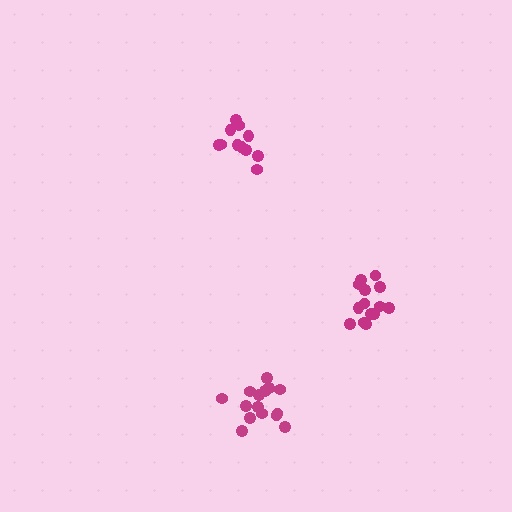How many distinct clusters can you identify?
There are 3 distinct clusters.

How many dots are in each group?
Group 1: 14 dots, Group 2: 11 dots, Group 3: 15 dots (40 total).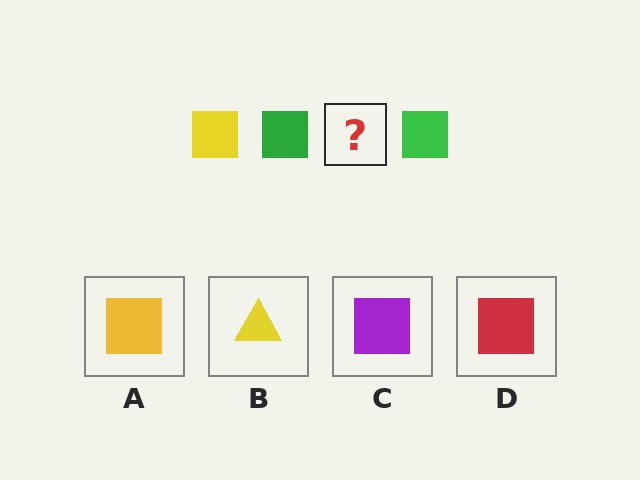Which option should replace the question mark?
Option A.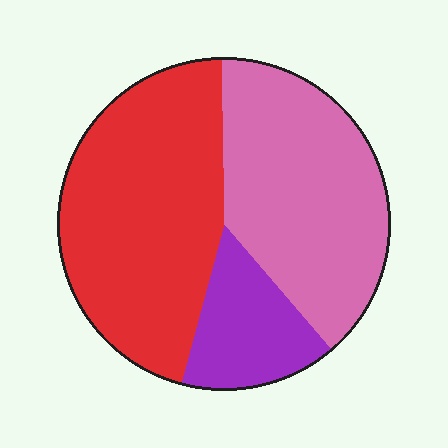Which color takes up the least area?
Purple, at roughly 15%.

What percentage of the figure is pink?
Pink takes up about two fifths (2/5) of the figure.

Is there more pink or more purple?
Pink.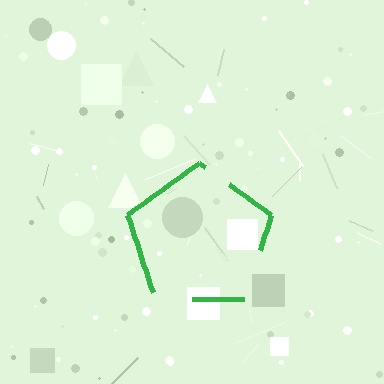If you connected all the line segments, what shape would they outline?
They would outline a pentagon.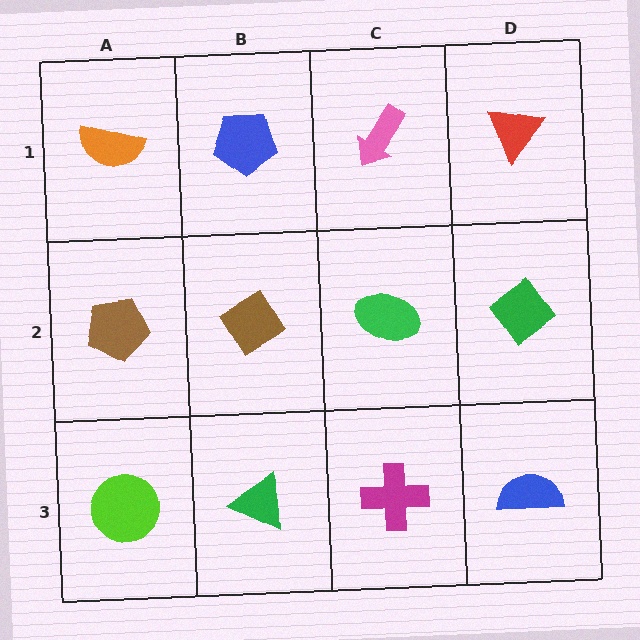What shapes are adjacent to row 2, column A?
An orange semicircle (row 1, column A), a lime circle (row 3, column A), a brown diamond (row 2, column B).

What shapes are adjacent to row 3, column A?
A brown pentagon (row 2, column A), a green triangle (row 3, column B).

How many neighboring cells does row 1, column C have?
3.